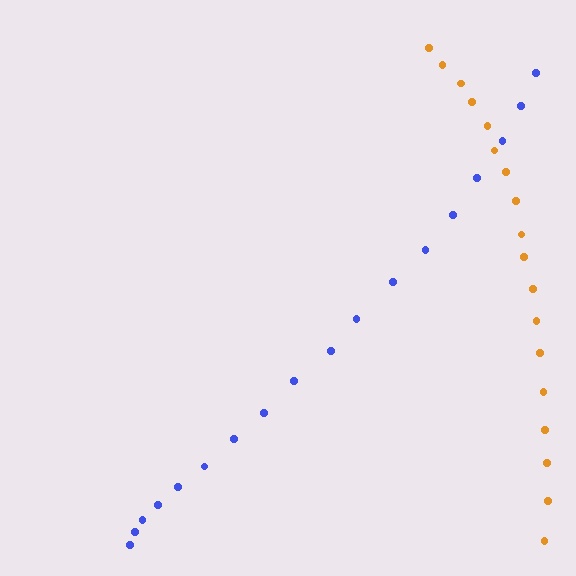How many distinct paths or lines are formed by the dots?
There are 2 distinct paths.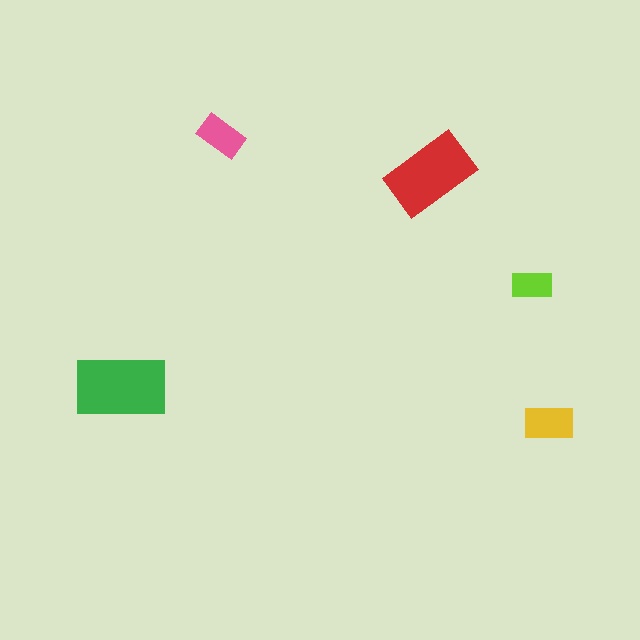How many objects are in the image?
There are 5 objects in the image.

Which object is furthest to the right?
The yellow rectangle is rightmost.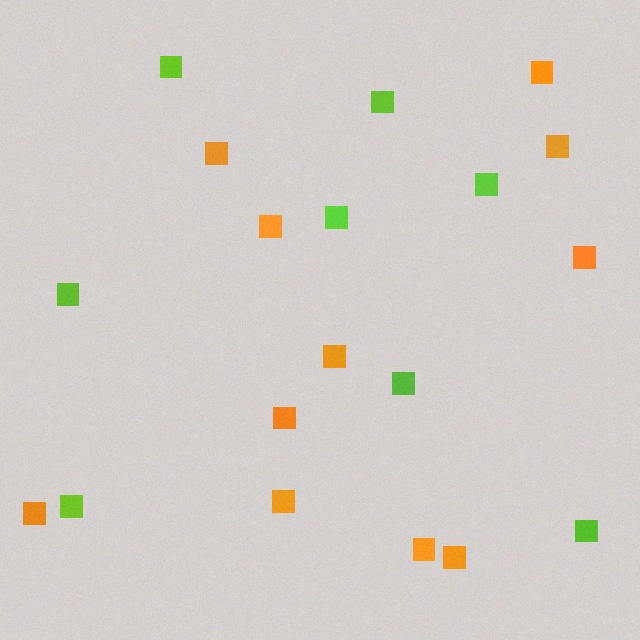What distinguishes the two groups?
There are 2 groups: one group of lime squares (8) and one group of orange squares (11).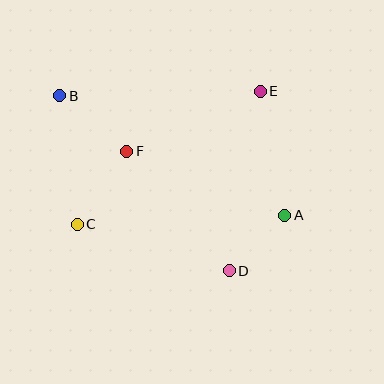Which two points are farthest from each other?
Points A and B are farthest from each other.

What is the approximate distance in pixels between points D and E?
The distance between D and E is approximately 182 pixels.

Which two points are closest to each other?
Points A and D are closest to each other.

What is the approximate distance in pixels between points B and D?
The distance between B and D is approximately 244 pixels.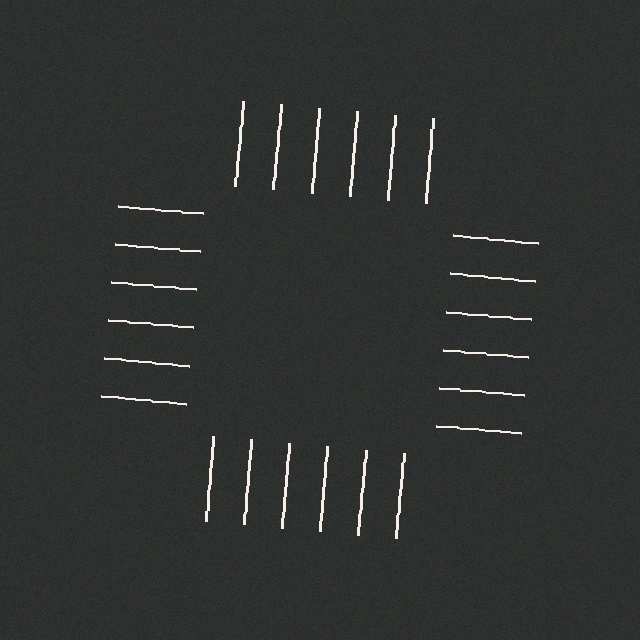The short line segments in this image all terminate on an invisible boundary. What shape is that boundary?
An illusory square — the line segments terminate on its edges but no continuous stroke is drawn.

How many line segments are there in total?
24 — 6 along each of the 4 edges.